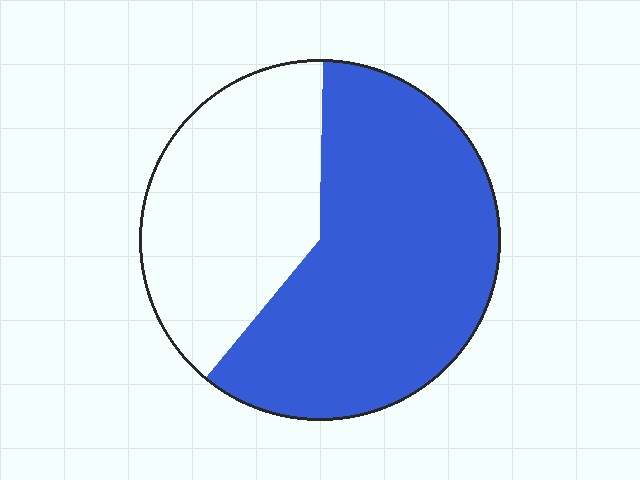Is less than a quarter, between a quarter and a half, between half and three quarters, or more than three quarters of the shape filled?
Between half and three quarters.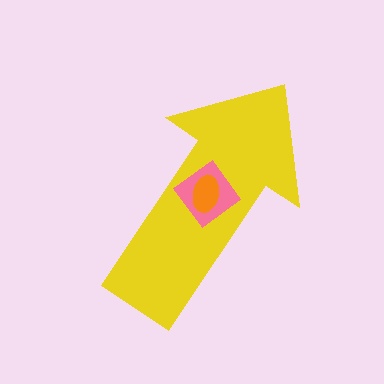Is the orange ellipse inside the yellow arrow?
Yes.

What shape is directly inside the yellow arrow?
The pink diamond.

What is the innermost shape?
The orange ellipse.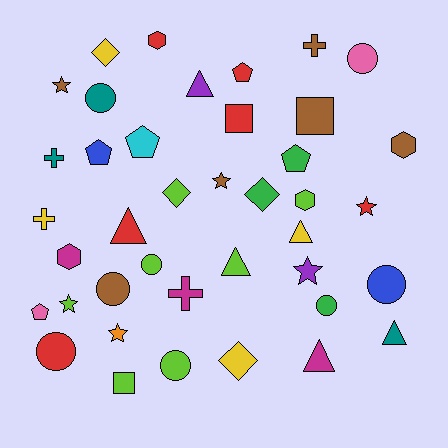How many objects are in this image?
There are 40 objects.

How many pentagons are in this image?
There are 5 pentagons.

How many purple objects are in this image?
There are 2 purple objects.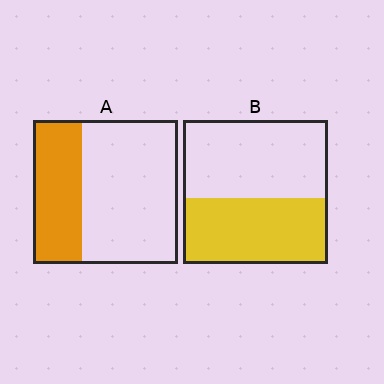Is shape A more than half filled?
No.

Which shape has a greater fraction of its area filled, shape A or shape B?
Shape B.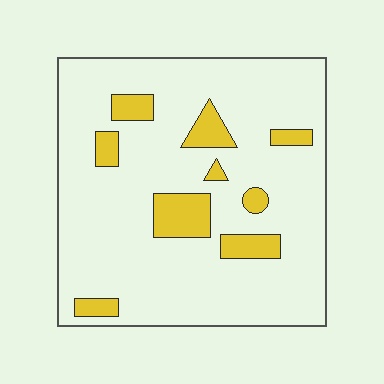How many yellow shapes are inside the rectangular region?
9.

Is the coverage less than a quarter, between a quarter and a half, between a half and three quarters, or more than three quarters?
Less than a quarter.